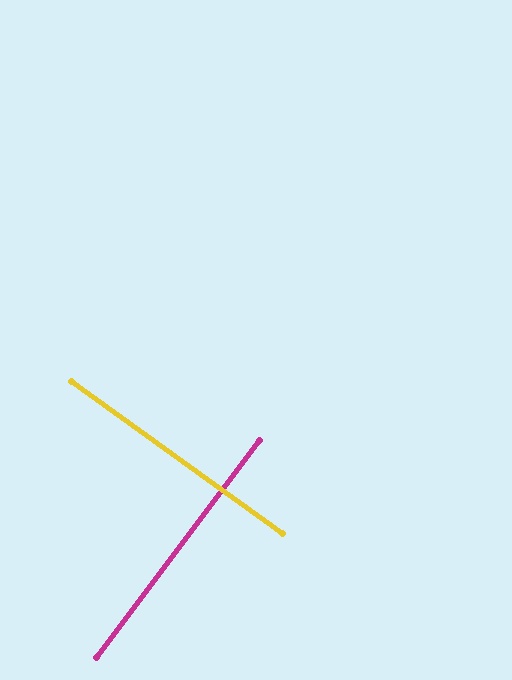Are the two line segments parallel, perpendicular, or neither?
Perpendicular — they meet at approximately 89°.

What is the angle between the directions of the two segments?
Approximately 89 degrees.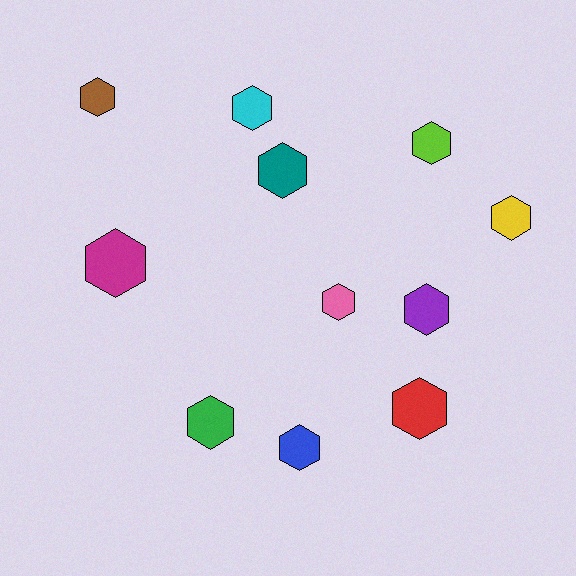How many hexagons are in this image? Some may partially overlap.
There are 11 hexagons.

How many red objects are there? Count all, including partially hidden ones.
There is 1 red object.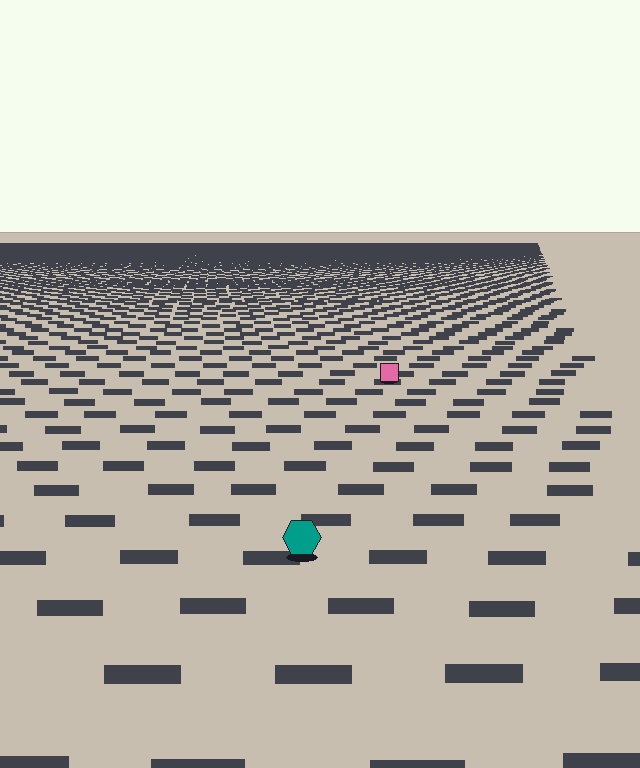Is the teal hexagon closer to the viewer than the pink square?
Yes. The teal hexagon is closer — you can tell from the texture gradient: the ground texture is coarser near it.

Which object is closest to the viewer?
The teal hexagon is closest. The texture marks near it are larger and more spread out.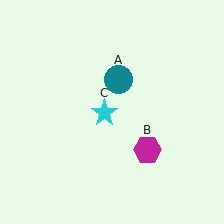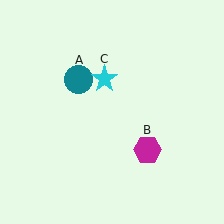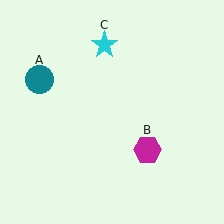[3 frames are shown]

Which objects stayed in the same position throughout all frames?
Magenta hexagon (object B) remained stationary.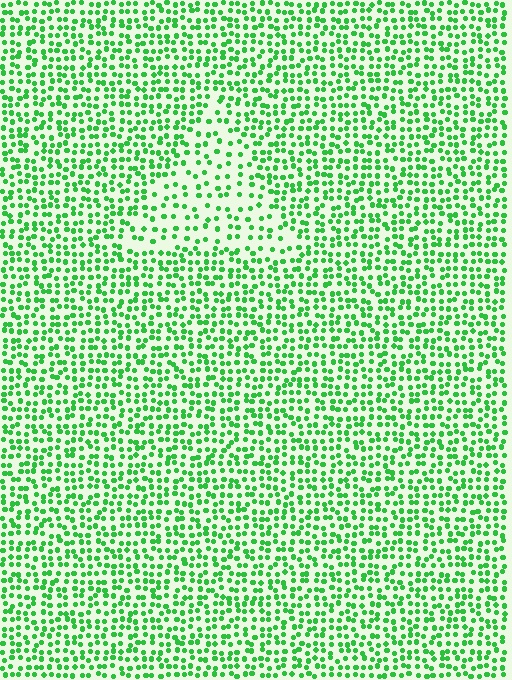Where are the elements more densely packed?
The elements are more densely packed outside the triangle boundary.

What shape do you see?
I see a triangle.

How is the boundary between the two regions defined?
The boundary is defined by a change in element density (approximately 1.9x ratio). All elements are the same color, size, and shape.